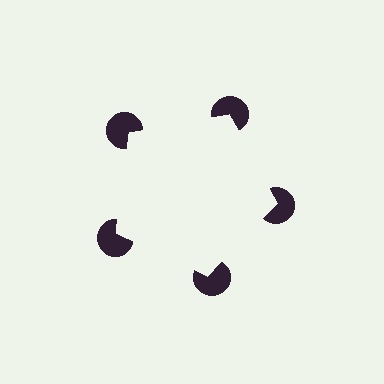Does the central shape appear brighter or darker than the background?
It typically appears slightly brighter than the background, even though no actual brightness change is drawn.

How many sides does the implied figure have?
5 sides.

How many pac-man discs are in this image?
There are 5 — one at each vertex of the illusory pentagon.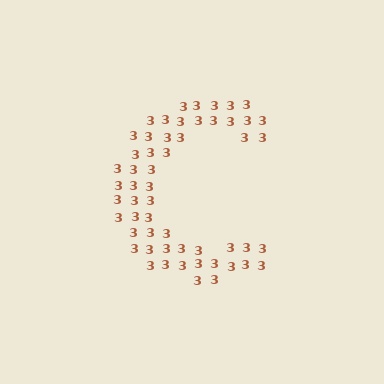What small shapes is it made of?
It is made of small digit 3's.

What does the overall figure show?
The overall figure shows the letter C.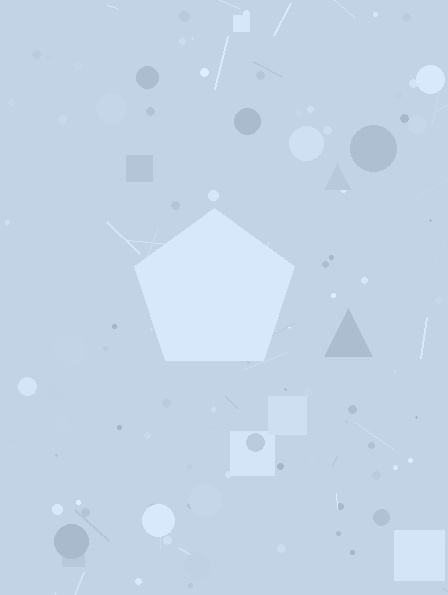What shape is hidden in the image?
A pentagon is hidden in the image.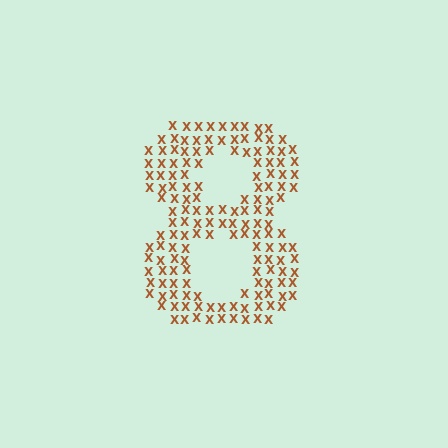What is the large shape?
The large shape is the digit 8.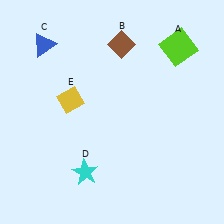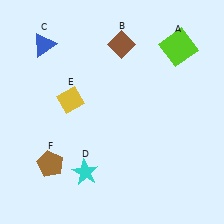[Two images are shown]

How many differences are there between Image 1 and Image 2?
There is 1 difference between the two images.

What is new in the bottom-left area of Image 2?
A brown pentagon (F) was added in the bottom-left area of Image 2.